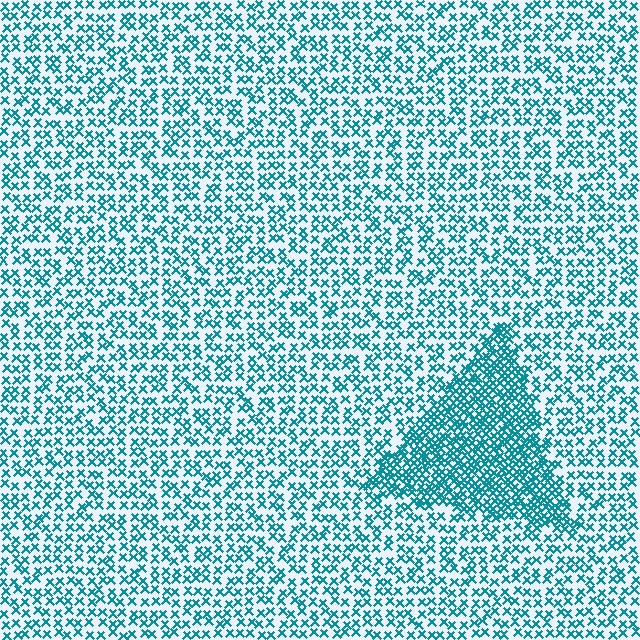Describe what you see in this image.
The image contains small teal elements arranged at two different densities. A triangle-shaped region is visible where the elements are more densely packed than the surrounding area.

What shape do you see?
I see a triangle.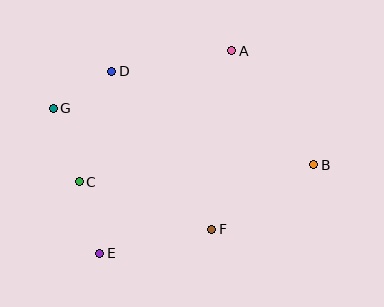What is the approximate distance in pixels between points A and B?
The distance between A and B is approximately 140 pixels.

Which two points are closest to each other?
Points D and G are closest to each other.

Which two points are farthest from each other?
Points B and G are farthest from each other.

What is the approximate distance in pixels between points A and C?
The distance between A and C is approximately 201 pixels.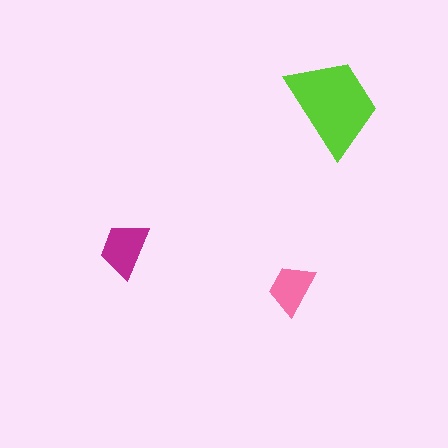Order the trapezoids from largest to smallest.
the lime one, the magenta one, the pink one.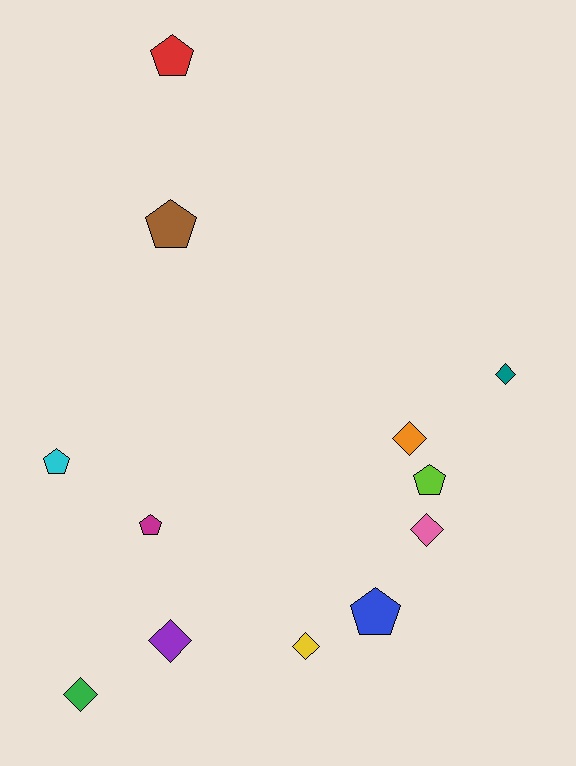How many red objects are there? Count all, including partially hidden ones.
There is 1 red object.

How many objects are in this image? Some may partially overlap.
There are 12 objects.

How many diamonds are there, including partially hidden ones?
There are 6 diamonds.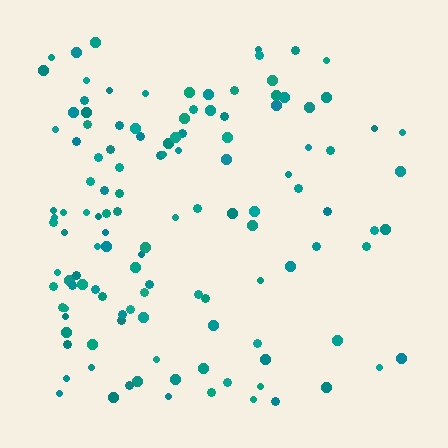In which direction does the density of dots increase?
From right to left, with the left side densest.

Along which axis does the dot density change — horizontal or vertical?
Horizontal.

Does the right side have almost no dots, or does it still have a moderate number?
Still a moderate number, just noticeably fewer than the left.